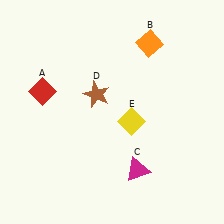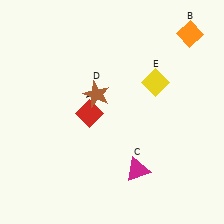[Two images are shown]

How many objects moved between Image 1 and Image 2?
3 objects moved between the two images.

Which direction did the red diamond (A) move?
The red diamond (A) moved right.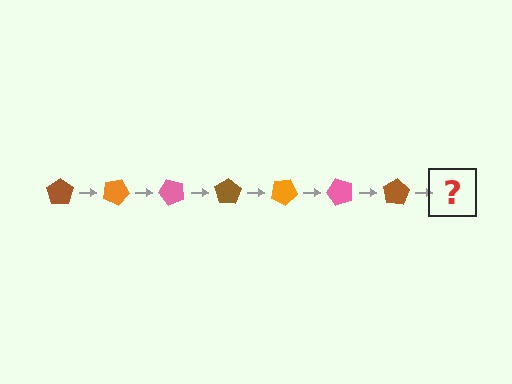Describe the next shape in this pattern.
It should be an orange pentagon, rotated 175 degrees from the start.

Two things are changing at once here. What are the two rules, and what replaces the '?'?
The two rules are that it rotates 25 degrees each step and the color cycles through brown, orange, and pink. The '?' should be an orange pentagon, rotated 175 degrees from the start.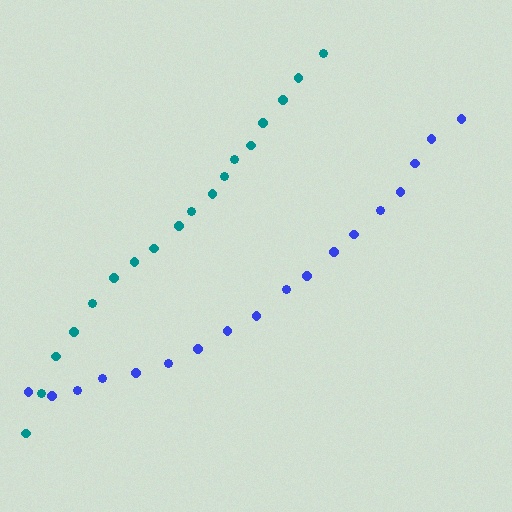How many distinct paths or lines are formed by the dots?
There are 2 distinct paths.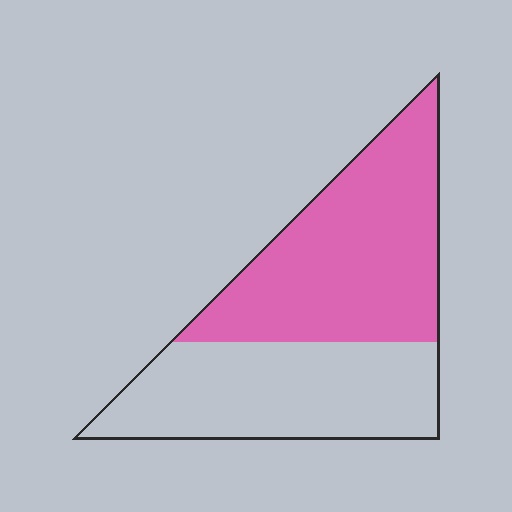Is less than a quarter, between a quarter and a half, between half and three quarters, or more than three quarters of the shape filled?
Between half and three quarters.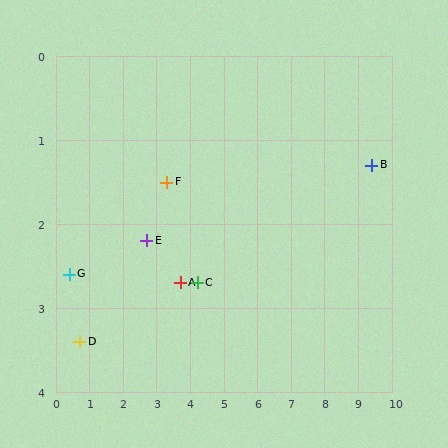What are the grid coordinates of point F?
Point F is at approximately (3.3, 1.5).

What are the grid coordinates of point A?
Point A is at approximately (3.7, 2.7).